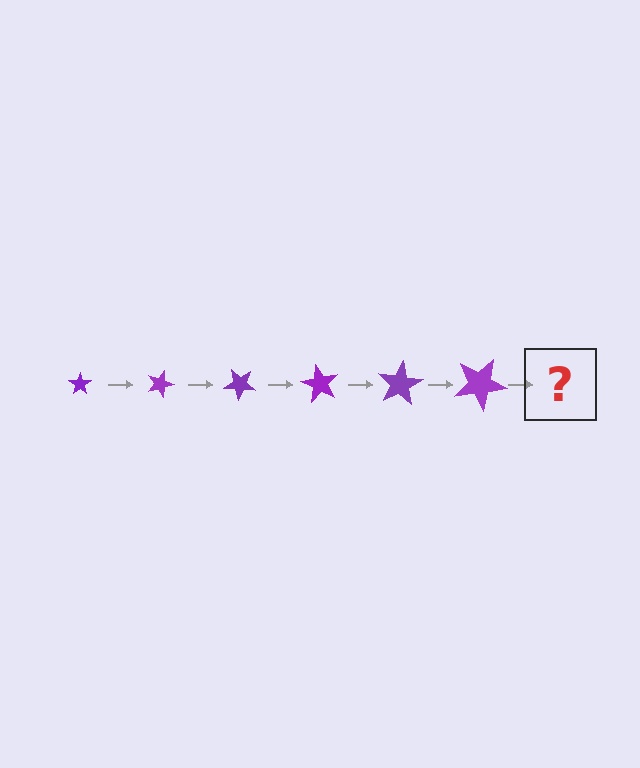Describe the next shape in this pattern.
It should be a star, larger than the previous one and rotated 120 degrees from the start.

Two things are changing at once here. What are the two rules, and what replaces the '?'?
The two rules are that the star grows larger each step and it rotates 20 degrees each step. The '?' should be a star, larger than the previous one and rotated 120 degrees from the start.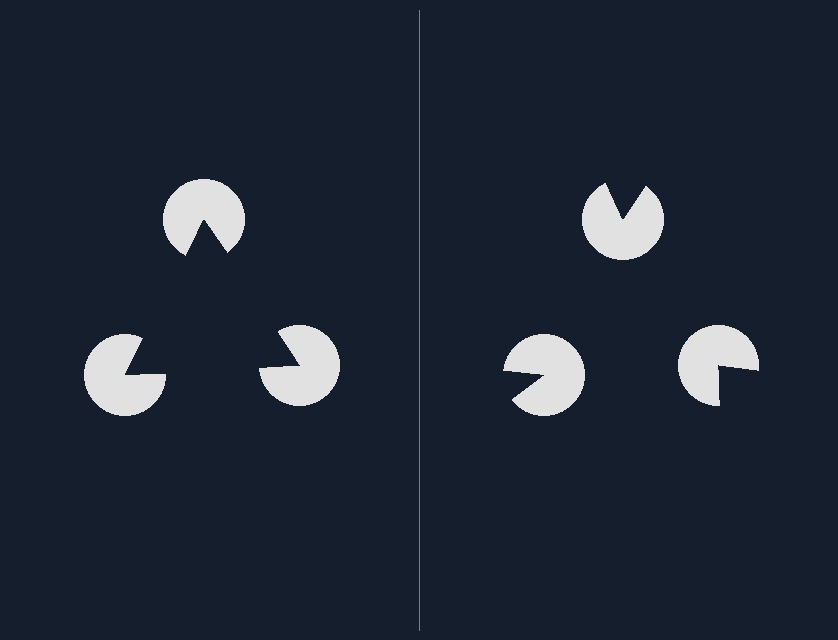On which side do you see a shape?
An illusory triangle appears on the left side. On the right side the wedge cuts are rotated, so no coherent shape forms.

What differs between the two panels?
The pac-man discs are positioned identically on both sides; only the wedge orientations differ. On the left they align to a triangle; on the right they are misaligned.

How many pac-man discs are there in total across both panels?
6 — 3 on each side.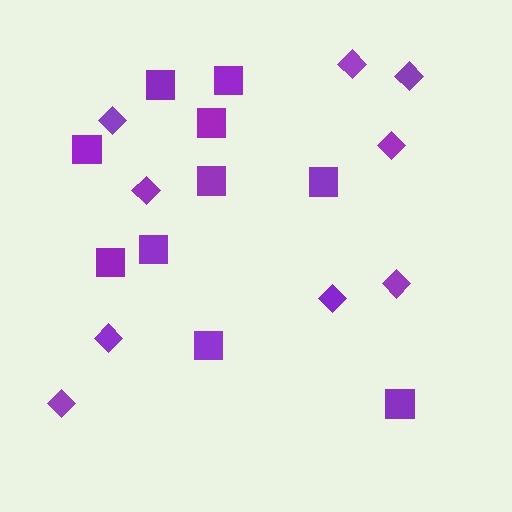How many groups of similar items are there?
There are 2 groups: one group of squares (10) and one group of diamonds (9).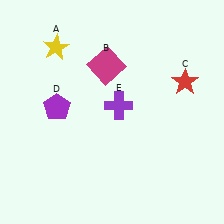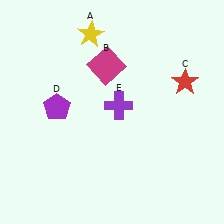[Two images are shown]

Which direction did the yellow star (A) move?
The yellow star (A) moved right.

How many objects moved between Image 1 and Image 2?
1 object moved between the two images.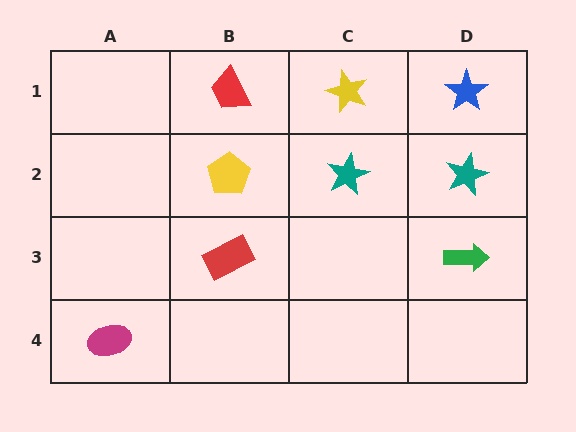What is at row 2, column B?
A yellow pentagon.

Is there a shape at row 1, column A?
No, that cell is empty.